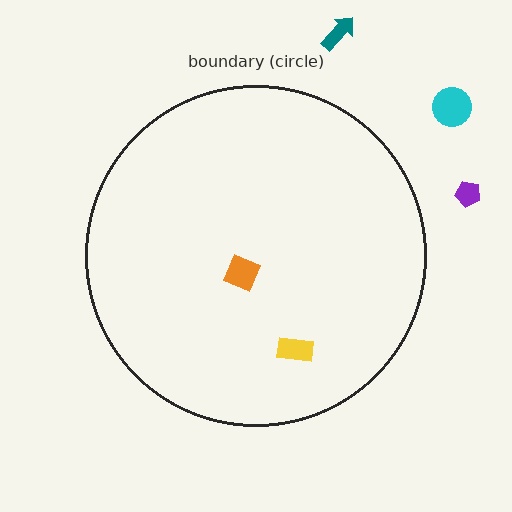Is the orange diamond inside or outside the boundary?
Inside.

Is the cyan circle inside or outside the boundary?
Outside.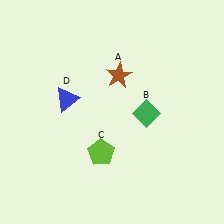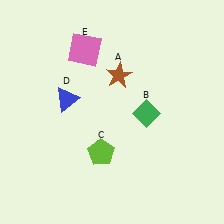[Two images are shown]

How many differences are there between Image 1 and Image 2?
There is 1 difference between the two images.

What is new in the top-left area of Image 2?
A pink square (E) was added in the top-left area of Image 2.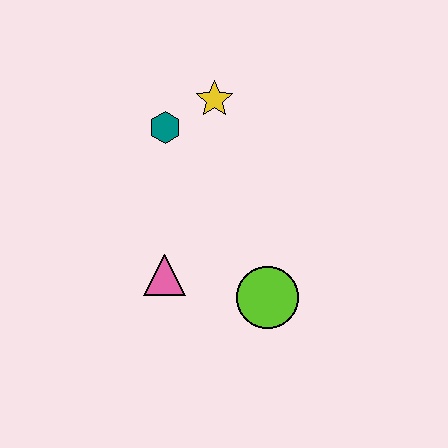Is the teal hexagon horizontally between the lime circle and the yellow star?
No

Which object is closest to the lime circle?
The pink triangle is closest to the lime circle.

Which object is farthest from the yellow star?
The lime circle is farthest from the yellow star.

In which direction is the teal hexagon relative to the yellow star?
The teal hexagon is to the left of the yellow star.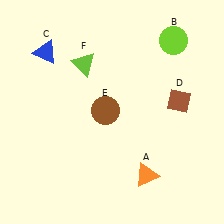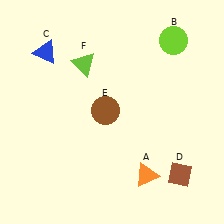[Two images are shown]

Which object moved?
The brown diamond (D) moved down.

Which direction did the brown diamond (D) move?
The brown diamond (D) moved down.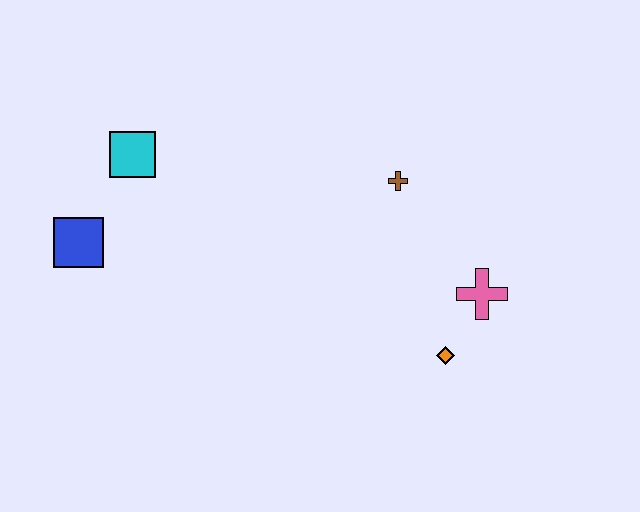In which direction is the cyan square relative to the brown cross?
The cyan square is to the left of the brown cross.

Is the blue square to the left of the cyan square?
Yes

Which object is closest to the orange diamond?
The pink cross is closest to the orange diamond.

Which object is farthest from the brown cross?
The blue square is farthest from the brown cross.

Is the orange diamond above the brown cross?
No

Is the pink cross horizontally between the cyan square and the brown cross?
No